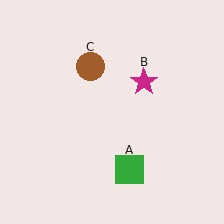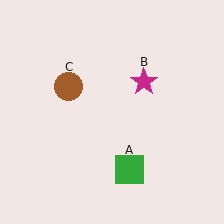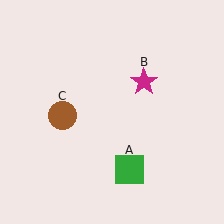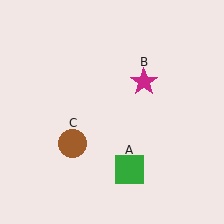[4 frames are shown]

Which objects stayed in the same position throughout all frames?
Green square (object A) and magenta star (object B) remained stationary.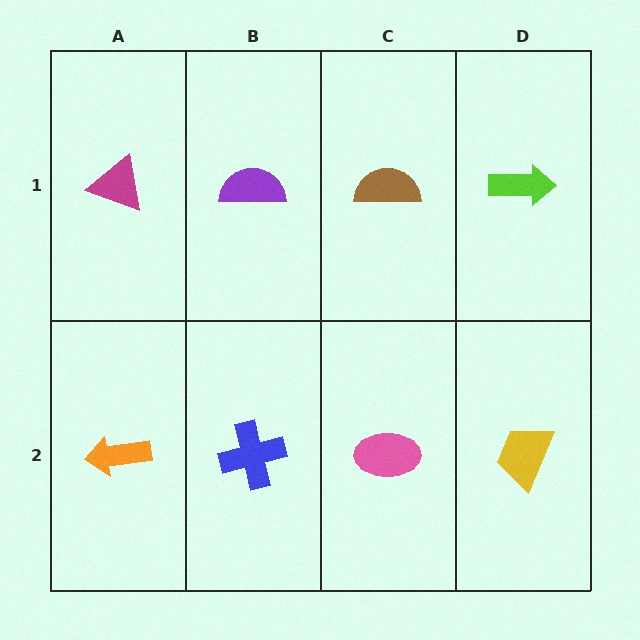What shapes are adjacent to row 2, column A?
A magenta triangle (row 1, column A), a blue cross (row 2, column B).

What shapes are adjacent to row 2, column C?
A brown semicircle (row 1, column C), a blue cross (row 2, column B), a yellow trapezoid (row 2, column D).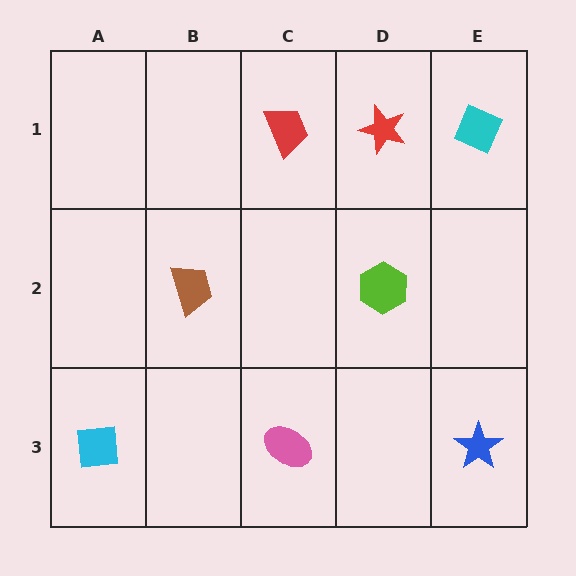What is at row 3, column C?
A pink ellipse.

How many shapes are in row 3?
3 shapes.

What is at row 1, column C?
A red trapezoid.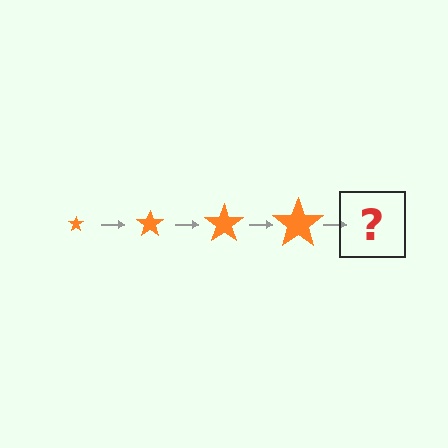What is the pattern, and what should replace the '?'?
The pattern is that the star gets progressively larger each step. The '?' should be an orange star, larger than the previous one.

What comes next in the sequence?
The next element should be an orange star, larger than the previous one.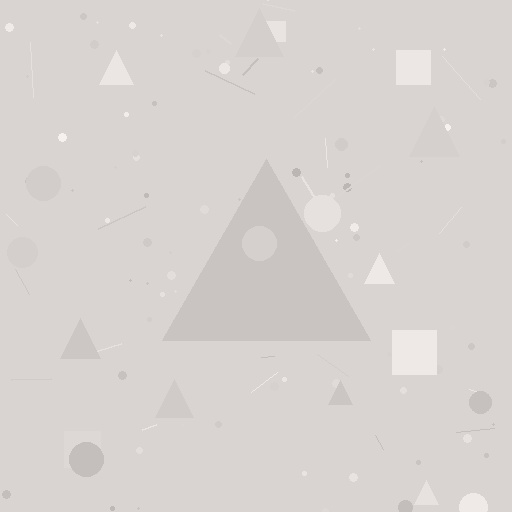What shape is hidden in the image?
A triangle is hidden in the image.